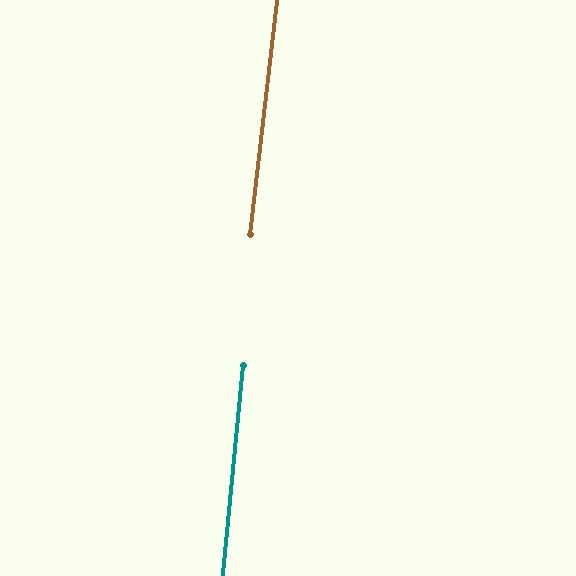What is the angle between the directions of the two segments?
Approximately 1 degree.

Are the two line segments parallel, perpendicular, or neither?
Parallel — their directions differ by only 1.1°.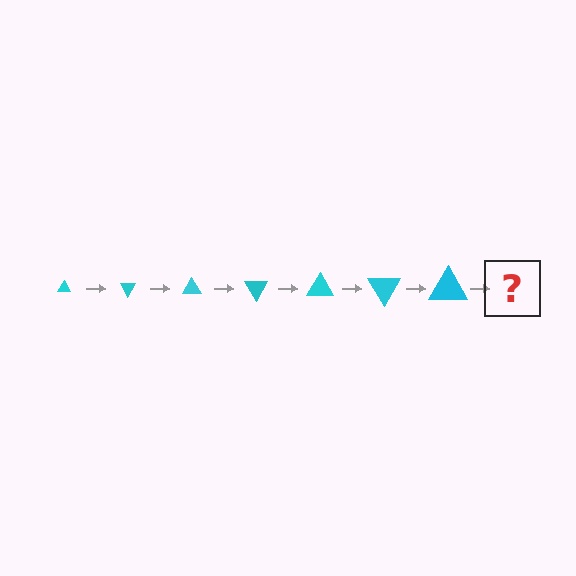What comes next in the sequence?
The next element should be a triangle, larger than the previous one and rotated 420 degrees from the start.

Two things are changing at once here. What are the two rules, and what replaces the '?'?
The two rules are that the triangle grows larger each step and it rotates 60 degrees each step. The '?' should be a triangle, larger than the previous one and rotated 420 degrees from the start.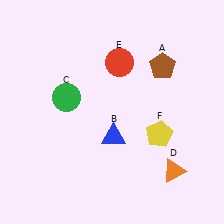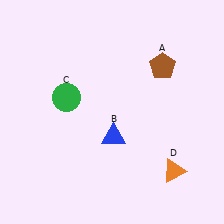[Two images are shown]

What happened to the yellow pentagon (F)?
The yellow pentagon (F) was removed in Image 2. It was in the bottom-right area of Image 1.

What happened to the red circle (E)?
The red circle (E) was removed in Image 2. It was in the top-right area of Image 1.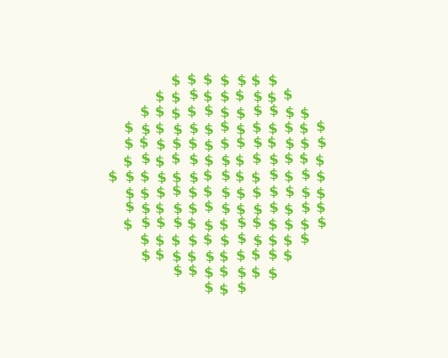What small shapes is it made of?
It is made of small dollar signs.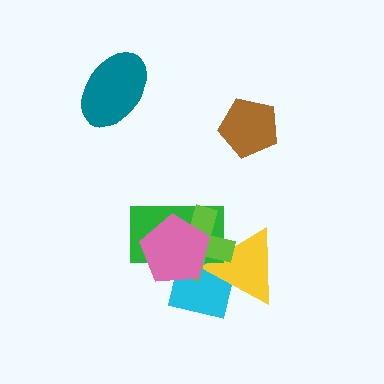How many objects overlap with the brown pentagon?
0 objects overlap with the brown pentagon.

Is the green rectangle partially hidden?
Yes, it is partially covered by another shape.